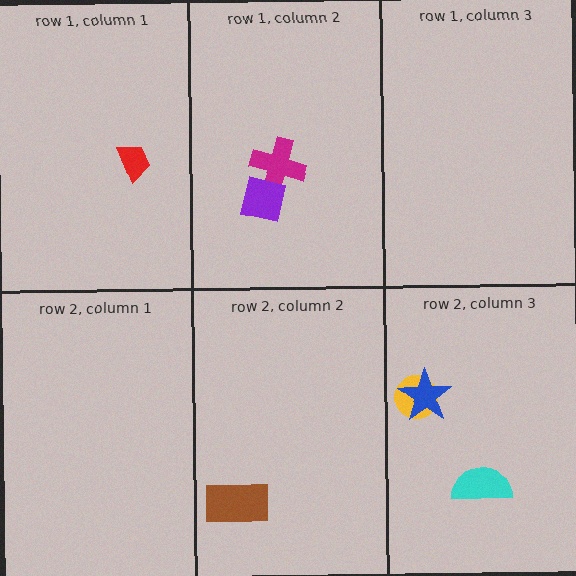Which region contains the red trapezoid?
The row 1, column 1 region.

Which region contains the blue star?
The row 2, column 3 region.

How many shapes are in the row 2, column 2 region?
1.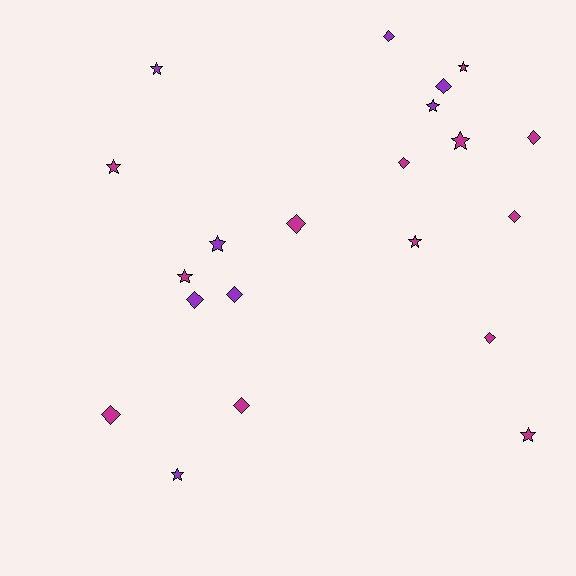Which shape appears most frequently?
Diamond, with 11 objects.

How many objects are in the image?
There are 21 objects.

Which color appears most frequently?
Magenta, with 13 objects.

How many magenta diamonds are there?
There are 7 magenta diamonds.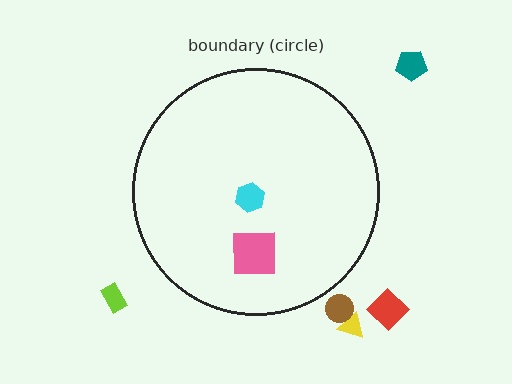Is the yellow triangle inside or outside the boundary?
Outside.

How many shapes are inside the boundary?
2 inside, 5 outside.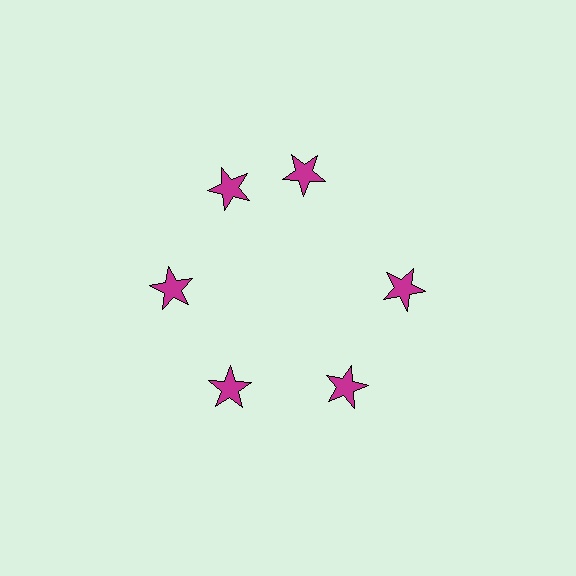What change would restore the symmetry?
The symmetry would be restored by rotating it back into even spacing with its neighbors so that all 6 stars sit at equal angles and equal distance from the center.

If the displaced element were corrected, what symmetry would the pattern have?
It would have 6-fold rotational symmetry — the pattern would map onto itself every 60 degrees.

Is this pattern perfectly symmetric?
No. The 6 magenta stars are arranged in a ring, but one element near the 1 o'clock position is rotated out of alignment along the ring, breaking the 6-fold rotational symmetry.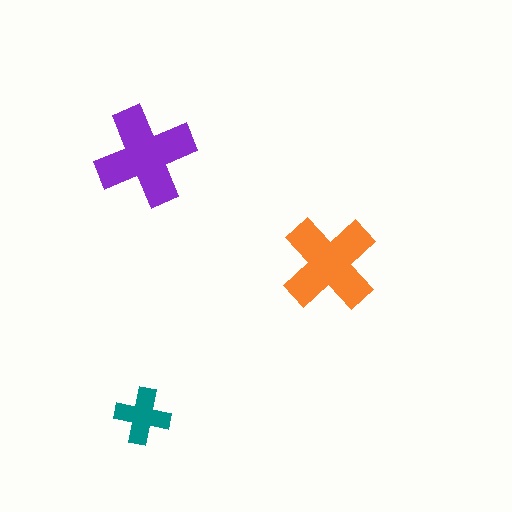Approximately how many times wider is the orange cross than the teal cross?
About 1.5 times wider.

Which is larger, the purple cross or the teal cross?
The purple one.